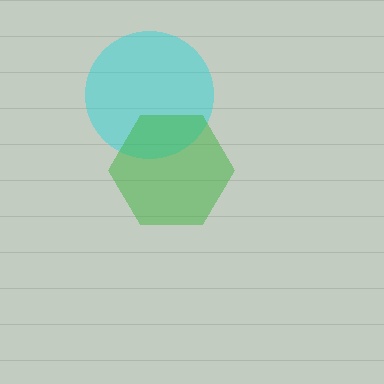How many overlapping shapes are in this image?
There are 2 overlapping shapes in the image.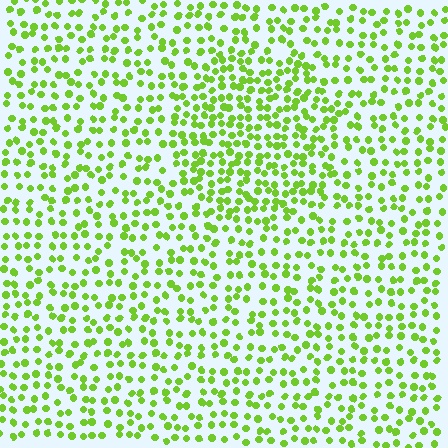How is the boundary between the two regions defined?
The boundary is defined by a change in element density (approximately 1.6x ratio). All elements are the same color, size, and shape.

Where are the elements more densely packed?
The elements are more densely packed inside the circle boundary.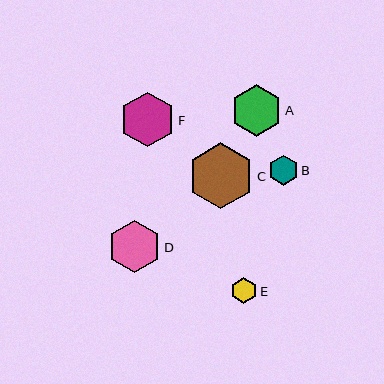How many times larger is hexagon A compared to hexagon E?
Hexagon A is approximately 2.0 times the size of hexagon E.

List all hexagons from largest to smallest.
From largest to smallest: C, F, D, A, B, E.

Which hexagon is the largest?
Hexagon C is the largest with a size of approximately 66 pixels.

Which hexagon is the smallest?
Hexagon E is the smallest with a size of approximately 26 pixels.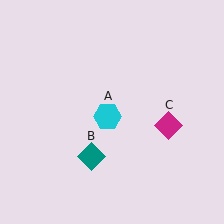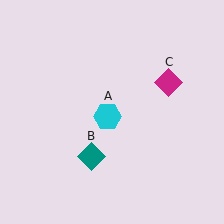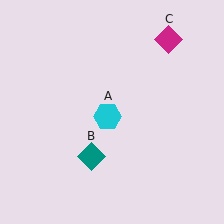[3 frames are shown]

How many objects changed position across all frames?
1 object changed position: magenta diamond (object C).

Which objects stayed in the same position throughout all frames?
Cyan hexagon (object A) and teal diamond (object B) remained stationary.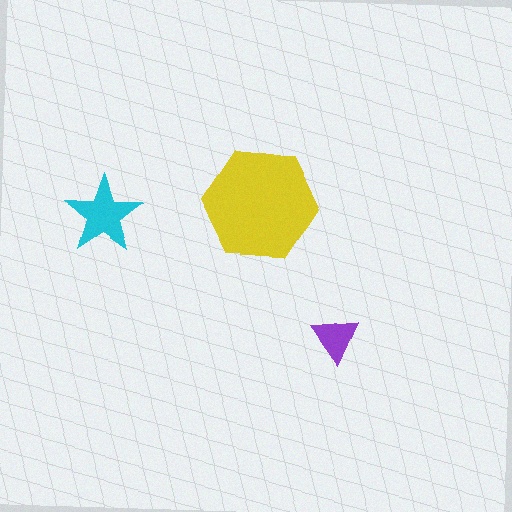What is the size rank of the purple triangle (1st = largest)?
3rd.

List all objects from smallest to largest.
The purple triangle, the cyan star, the yellow hexagon.